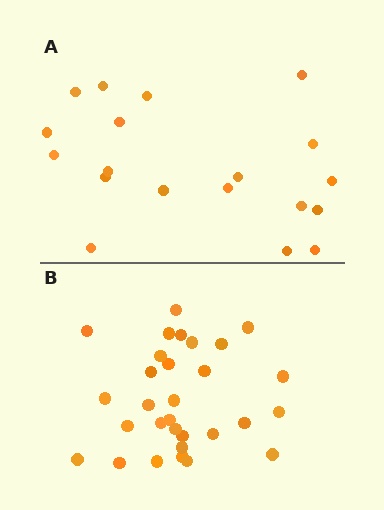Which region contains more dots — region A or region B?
Region B (the bottom region) has more dots.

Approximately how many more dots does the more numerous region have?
Region B has roughly 12 or so more dots than region A.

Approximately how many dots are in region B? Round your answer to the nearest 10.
About 30 dots.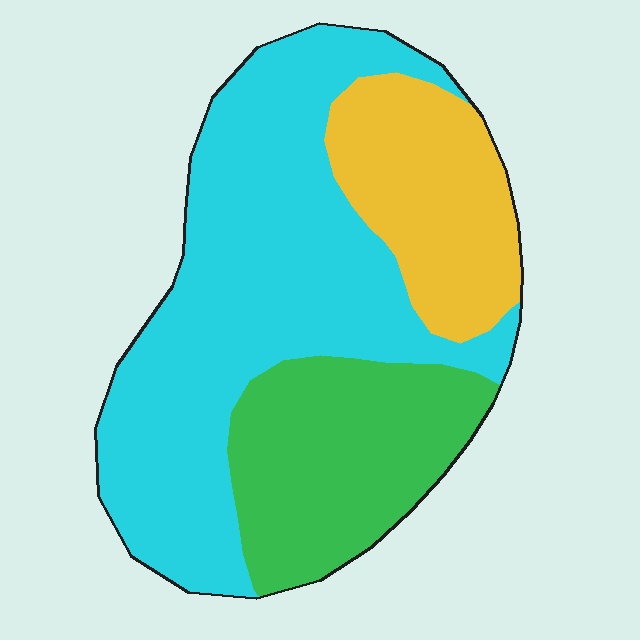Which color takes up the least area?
Yellow, at roughly 20%.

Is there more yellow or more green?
Green.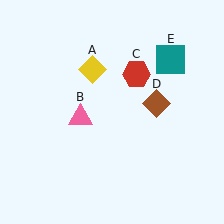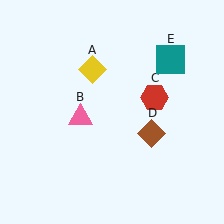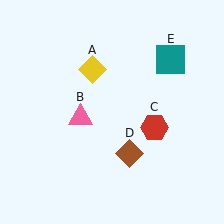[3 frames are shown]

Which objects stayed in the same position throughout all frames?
Yellow diamond (object A) and pink triangle (object B) and teal square (object E) remained stationary.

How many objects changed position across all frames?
2 objects changed position: red hexagon (object C), brown diamond (object D).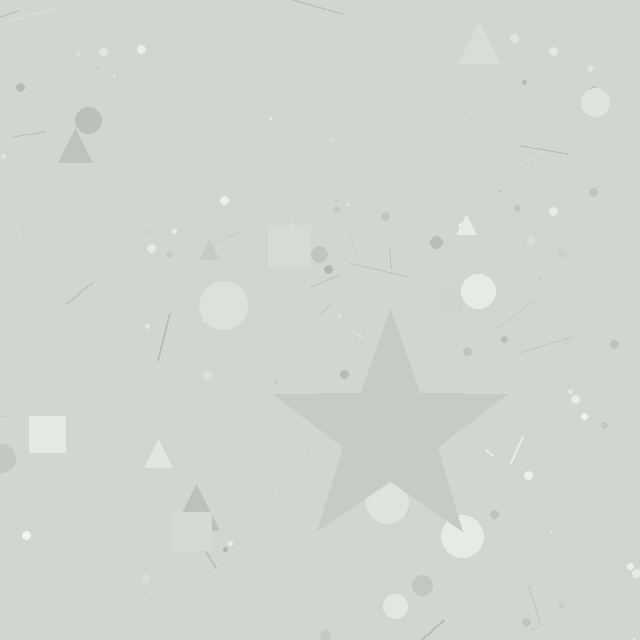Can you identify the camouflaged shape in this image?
The camouflaged shape is a star.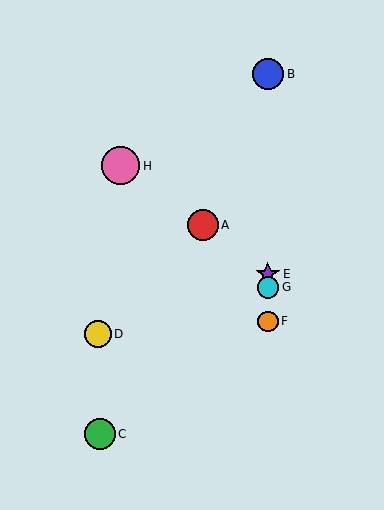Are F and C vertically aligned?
No, F is at x≈268 and C is at x≈100.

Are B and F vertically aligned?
Yes, both are at x≈268.